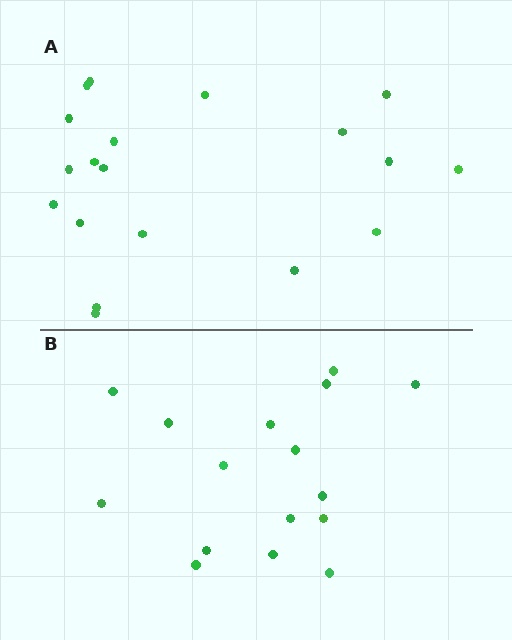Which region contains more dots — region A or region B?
Region A (the top region) has more dots.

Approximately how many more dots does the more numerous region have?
Region A has just a few more — roughly 2 or 3 more dots than region B.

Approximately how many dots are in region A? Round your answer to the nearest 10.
About 20 dots. (The exact count is 19, which rounds to 20.)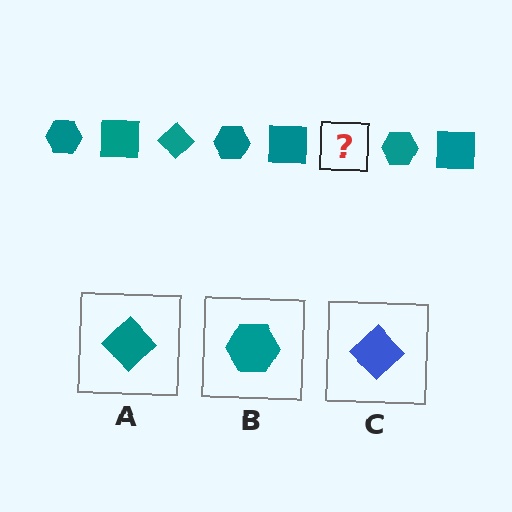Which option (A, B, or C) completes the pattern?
A.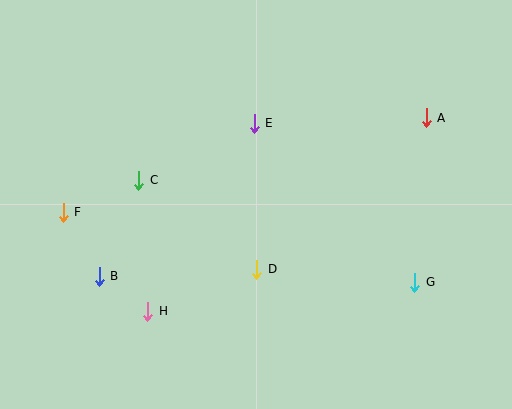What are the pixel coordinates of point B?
Point B is at (99, 276).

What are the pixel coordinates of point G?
Point G is at (415, 282).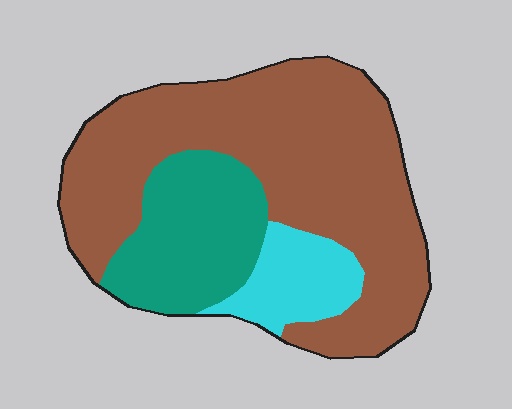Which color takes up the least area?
Cyan, at roughly 10%.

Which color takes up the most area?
Brown, at roughly 65%.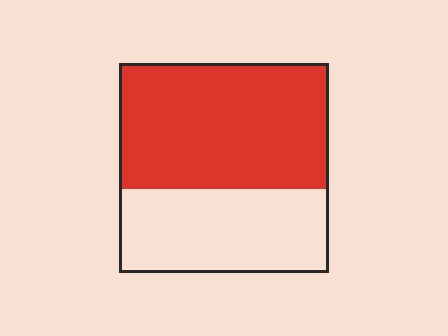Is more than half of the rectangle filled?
Yes.